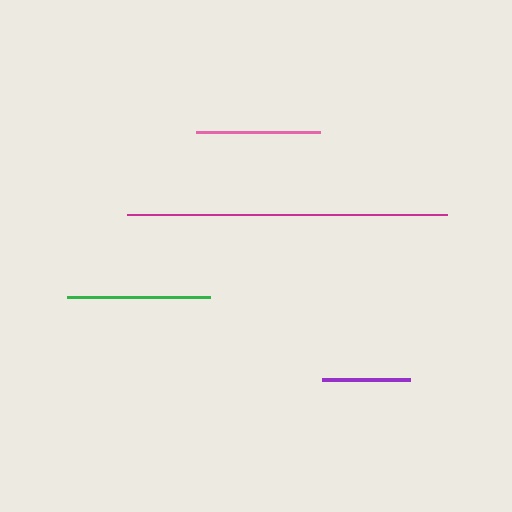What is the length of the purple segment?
The purple segment is approximately 88 pixels long.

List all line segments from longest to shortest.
From longest to shortest: magenta, green, pink, purple.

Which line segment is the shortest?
The purple line is the shortest at approximately 88 pixels.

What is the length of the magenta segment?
The magenta segment is approximately 320 pixels long.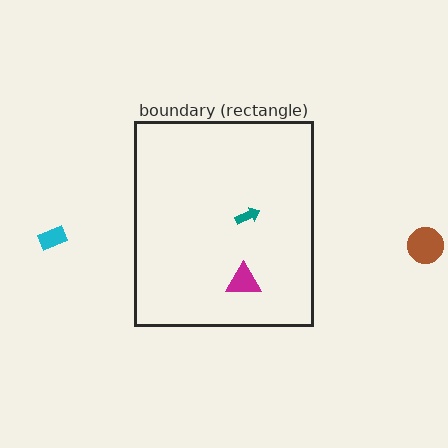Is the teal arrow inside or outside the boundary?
Inside.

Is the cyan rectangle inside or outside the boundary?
Outside.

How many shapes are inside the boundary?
2 inside, 2 outside.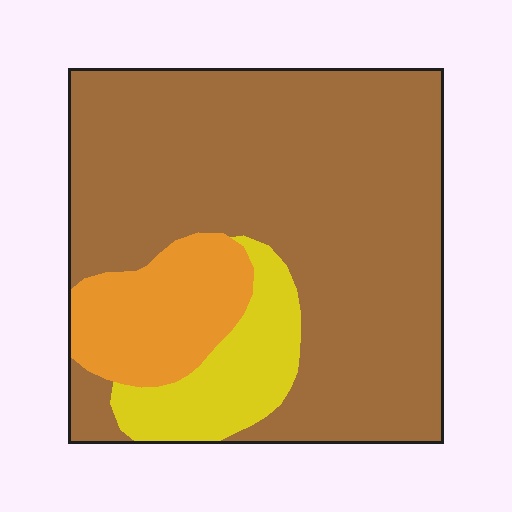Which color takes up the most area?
Brown, at roughly 75%.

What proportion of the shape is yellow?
Yellow takes up about one eighth (1/8) of the shape.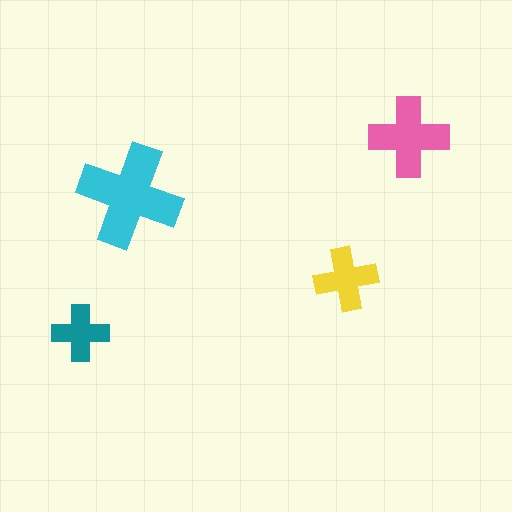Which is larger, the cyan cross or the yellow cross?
The cyan one.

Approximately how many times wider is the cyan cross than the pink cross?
About 1.5 times wider.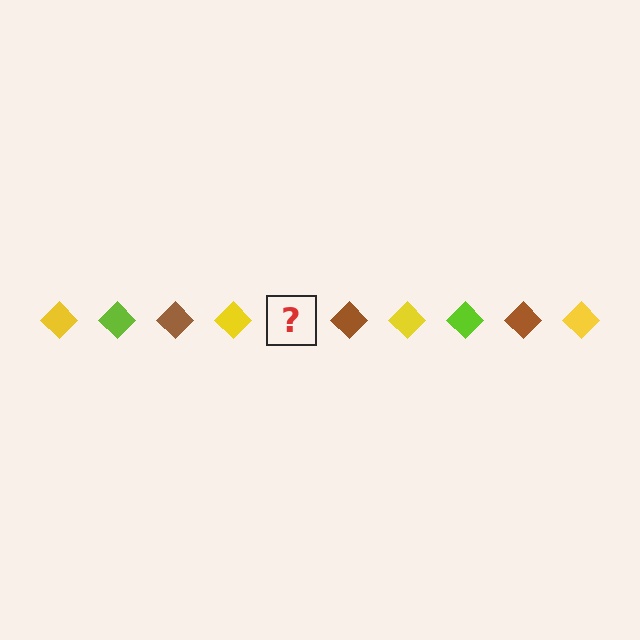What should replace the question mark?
The question mark should be replaced with a lime diamond.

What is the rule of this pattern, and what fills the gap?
The rule is that the pattern cycles through yellow, lime, brown diamonds. The gap should be filled with a lime diamond.